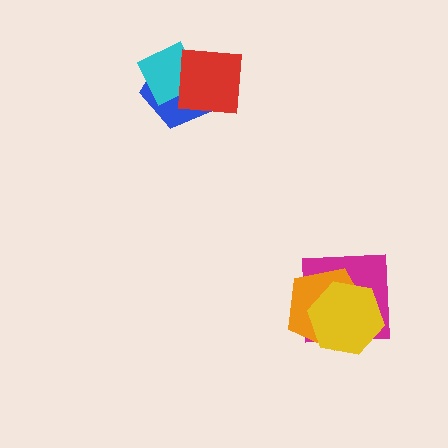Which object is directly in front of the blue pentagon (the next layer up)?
The cyan diamond is directly in front of the blue pentagon.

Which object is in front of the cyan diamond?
The red square is in front of the cyan diamond.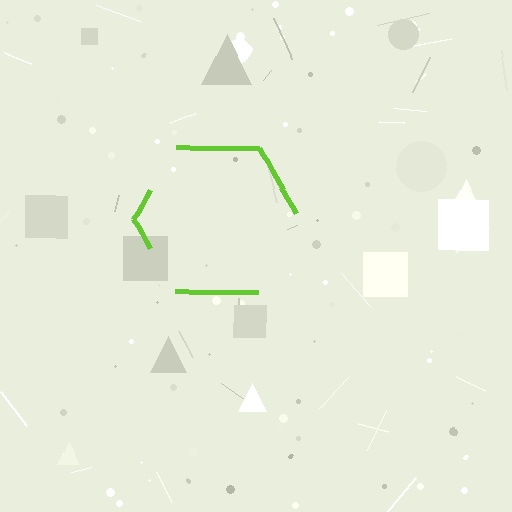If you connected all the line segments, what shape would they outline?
They would outline a hexagon.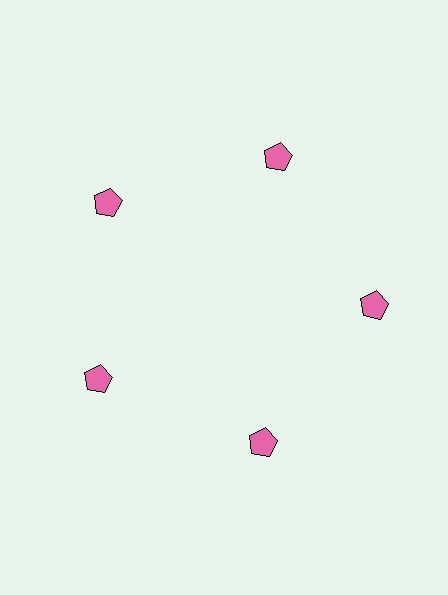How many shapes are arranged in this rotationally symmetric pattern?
There are 5 shapes, arranged in 5 groups of 1.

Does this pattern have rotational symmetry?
Yes, this pattern has 5-fold rotational symmetry. It looks the same after rotating 72 degrees around the center.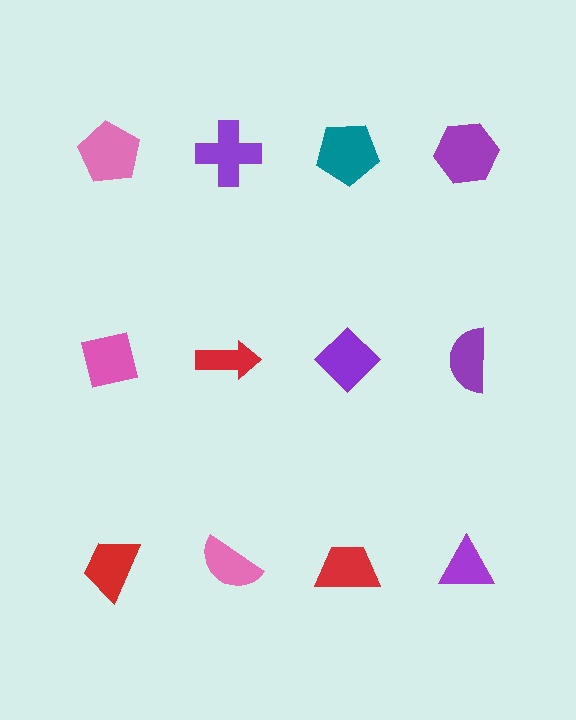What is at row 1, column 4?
A purple hexagon.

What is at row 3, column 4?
A purple triangle.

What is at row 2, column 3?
A purple diamond.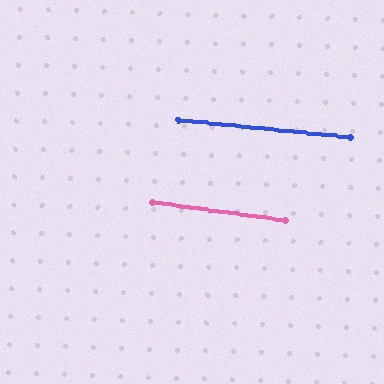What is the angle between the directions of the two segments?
Approximately 2 degrees.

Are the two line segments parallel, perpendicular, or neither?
Parallel — their directions differ by only 1.9°.